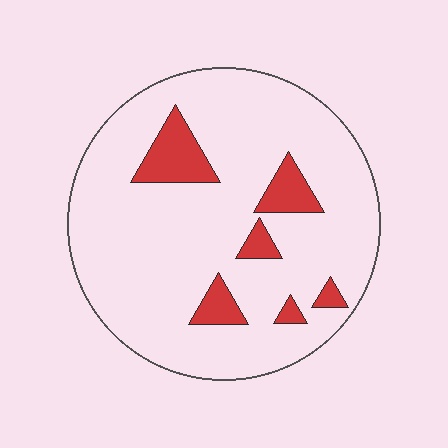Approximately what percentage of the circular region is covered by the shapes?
Approximately 15%.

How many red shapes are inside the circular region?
6.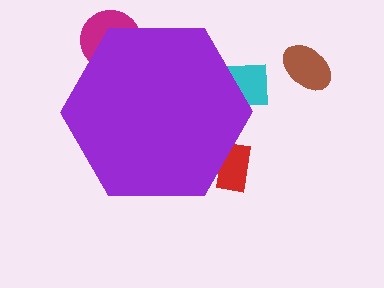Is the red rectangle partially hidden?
Yes, the red rectangle is partially hidden behind the purple hexagon.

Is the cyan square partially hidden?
Yes, the cyan square is partially hidden behind the purple hexagon.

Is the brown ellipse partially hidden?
No, the brown ellipse is fully visible.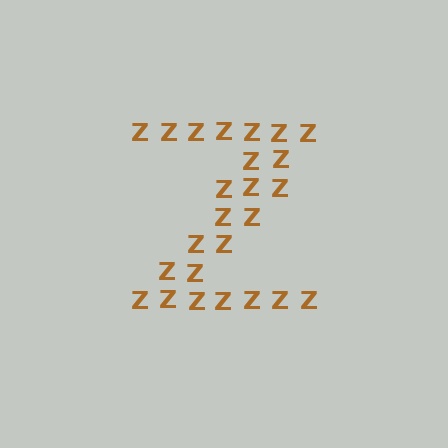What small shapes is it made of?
It is made of small letter Z's.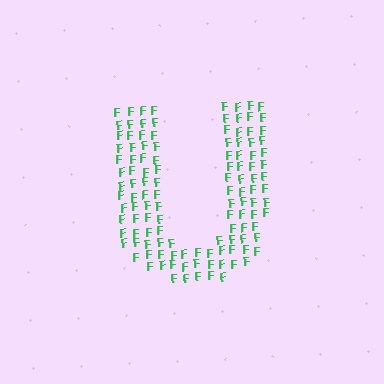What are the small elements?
The small elements are letter F's.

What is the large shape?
The large shape is the letter U.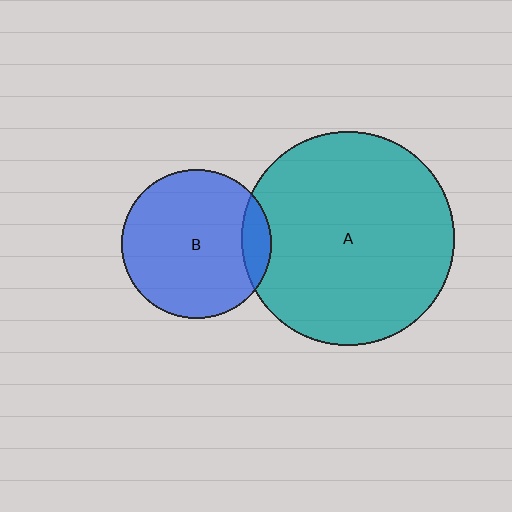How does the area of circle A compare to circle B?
Approximately 2.0 times.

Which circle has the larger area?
Circle A (teal).